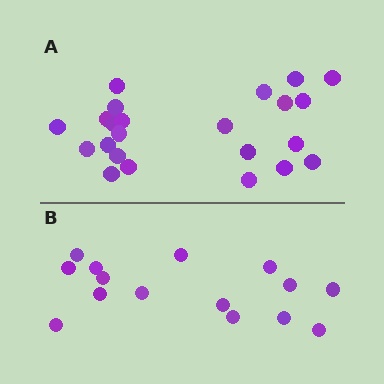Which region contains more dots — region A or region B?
Region A (the top region) has more dots.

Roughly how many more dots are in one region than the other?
Region A has roughly 8 or so more dots than region B.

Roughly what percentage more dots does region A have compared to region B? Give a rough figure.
About 55% more.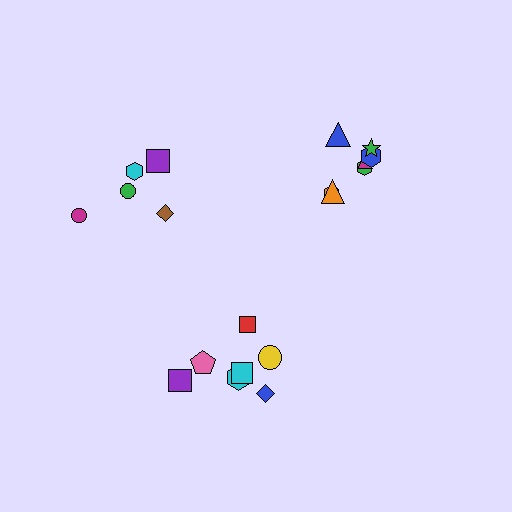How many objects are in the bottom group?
There are 7 objects.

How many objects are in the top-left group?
There are 5 objects.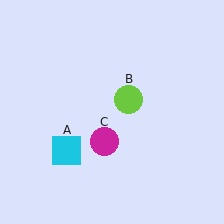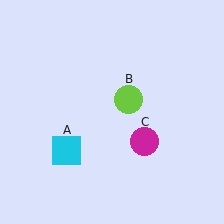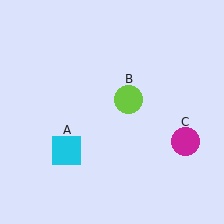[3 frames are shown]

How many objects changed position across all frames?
1 object changed position: magenta circle (object C).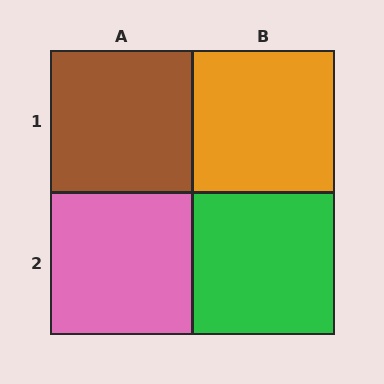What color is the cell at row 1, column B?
Orange.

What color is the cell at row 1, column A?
Brown.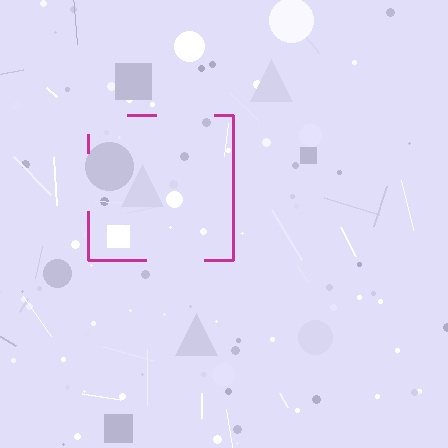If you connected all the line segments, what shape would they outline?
They would outline a square.